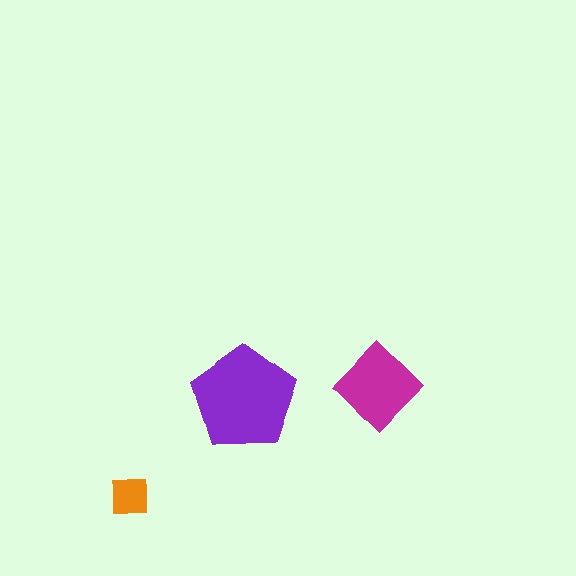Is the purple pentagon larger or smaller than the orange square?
Larger.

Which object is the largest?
The purple pentagon.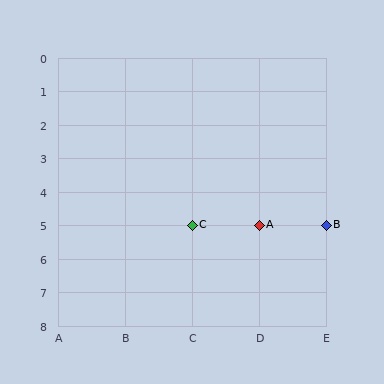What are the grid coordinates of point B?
Point B is at grid coordinates (E, 5).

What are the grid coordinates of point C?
Point C is at grid coordinates (C, 5).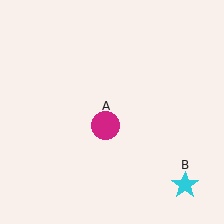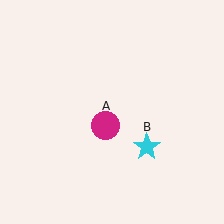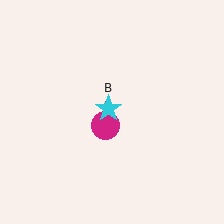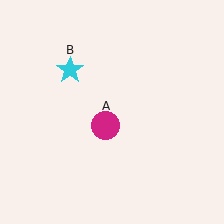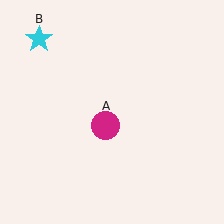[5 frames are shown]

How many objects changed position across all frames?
1 object changed position: cyan star (object B).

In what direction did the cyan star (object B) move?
The cyan star (object B) moved up and to the left.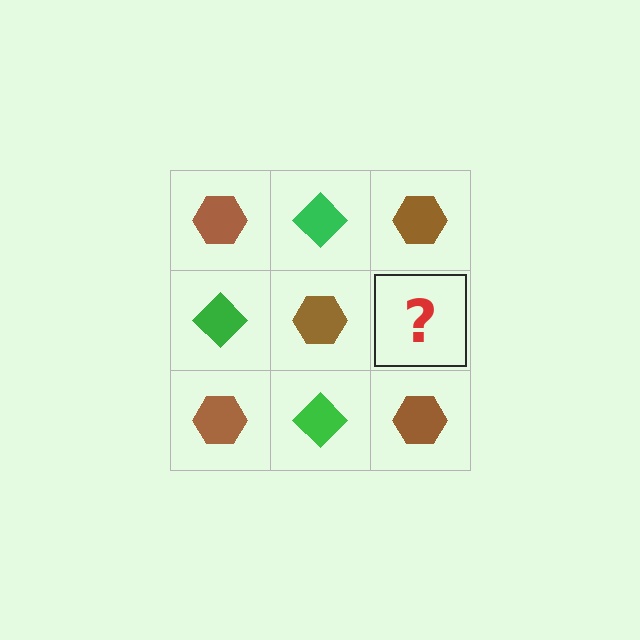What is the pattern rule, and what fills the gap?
The rule is that it alternates brown hexagon and green diamond in a checkerboard pattern. The gap should be filled with a green diamond.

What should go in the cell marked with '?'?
The missing cell should contain a green diamond.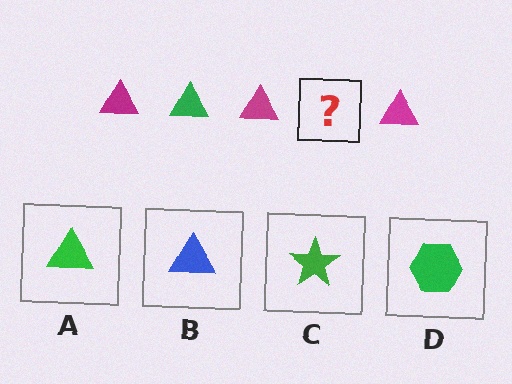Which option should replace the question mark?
Option A.